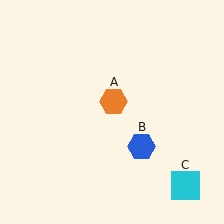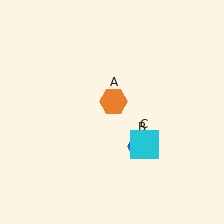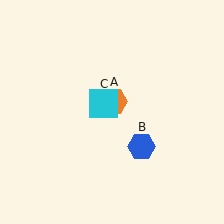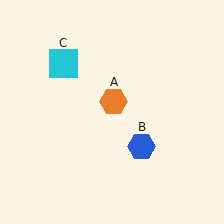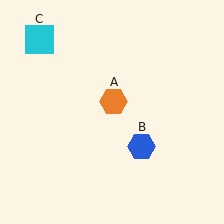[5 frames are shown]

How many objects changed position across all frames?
1 object changed position: cyan square (object C).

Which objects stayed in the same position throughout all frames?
Orange hexagon (object A) and blue hexagon (object B) remained stationary.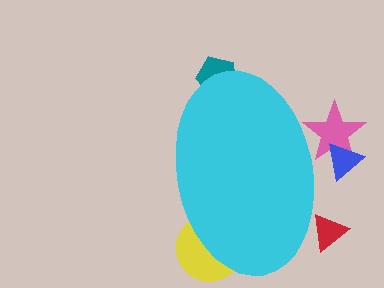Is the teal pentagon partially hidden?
Yes, the teal pentagon is partially hidden behind the cyan ellipse.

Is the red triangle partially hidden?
Yes, the red triangle is partially hidden behind the cyan ellipse.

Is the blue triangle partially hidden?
Yes, the blue triangle is partially hidden behind the cyan ellipse.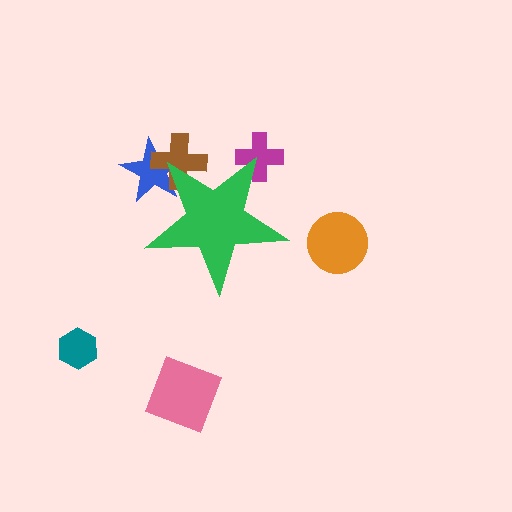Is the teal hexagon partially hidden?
No, the teal hexagon is fully visible.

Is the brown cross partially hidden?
Yes, the brown cross is partially hidden behind the green star.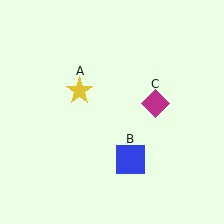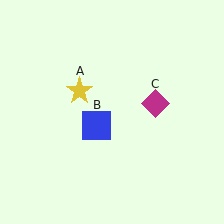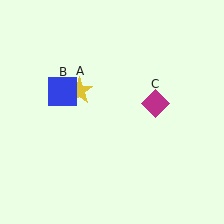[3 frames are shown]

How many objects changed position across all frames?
1 object changed position: blue square (object B).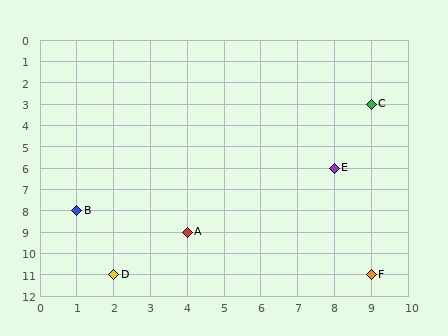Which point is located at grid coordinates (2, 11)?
Point D is at (2, 11).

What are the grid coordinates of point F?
Point F is at grid coordinates (9, 11).